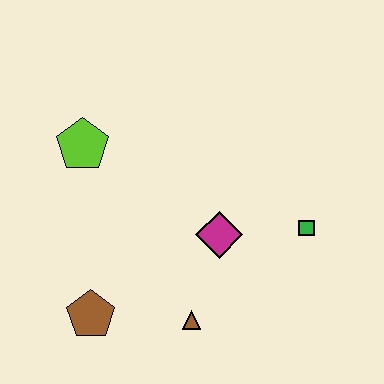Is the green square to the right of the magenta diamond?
Yes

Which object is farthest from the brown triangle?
The lime pentagon is farthest from the brown triangle.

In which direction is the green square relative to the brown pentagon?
The green square is to the right of the brown pentagon.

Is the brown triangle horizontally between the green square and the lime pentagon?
Yes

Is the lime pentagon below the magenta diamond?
No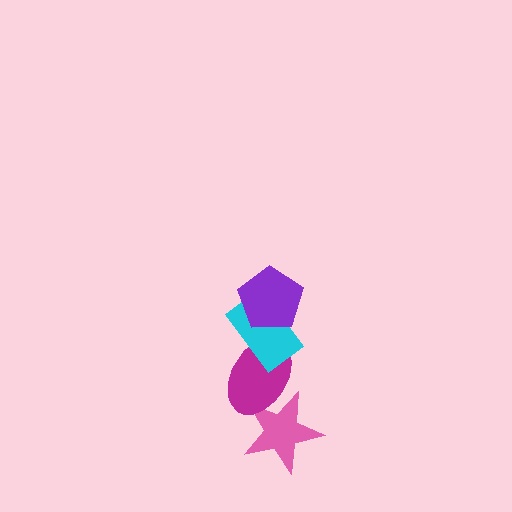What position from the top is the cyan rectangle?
The cyan rectangle is 2nd from the top.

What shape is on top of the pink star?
The magenta ellipse is on top of the pink star.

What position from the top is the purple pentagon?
The purple pentagon is 1st from the top.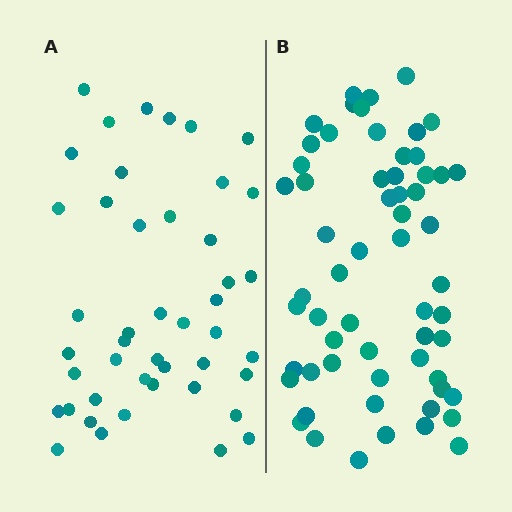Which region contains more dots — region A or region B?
Region B (the right region) has more dots.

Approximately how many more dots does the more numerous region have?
Region B has approximately 15 more dots than region A.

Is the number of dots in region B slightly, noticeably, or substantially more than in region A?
Region B has noticeably more, but not dramatically so. The ratio is roughly 1.3 to 1.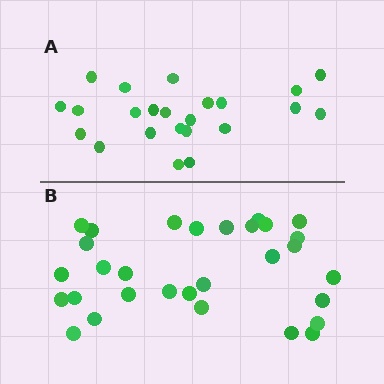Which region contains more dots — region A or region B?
Region B (the bottom region) has more dots.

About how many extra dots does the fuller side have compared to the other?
Region B has roughly 8 or so more dots than region A.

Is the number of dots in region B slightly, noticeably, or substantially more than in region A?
Region B has noticeably more, but not dramatically so. The ratio is roughly 1.3 to 1.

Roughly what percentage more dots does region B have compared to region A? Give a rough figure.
About 30% more.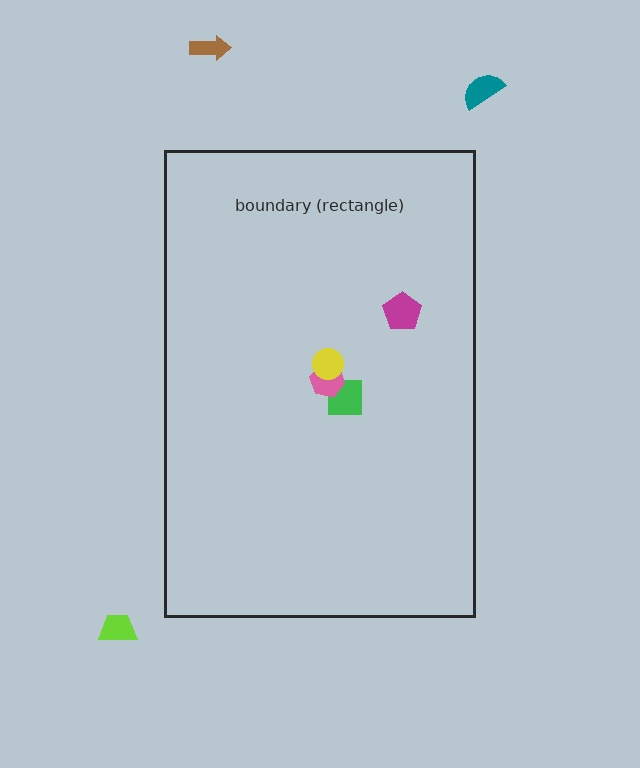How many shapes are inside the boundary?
4 inside, 3 outside.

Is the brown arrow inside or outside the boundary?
Outside.